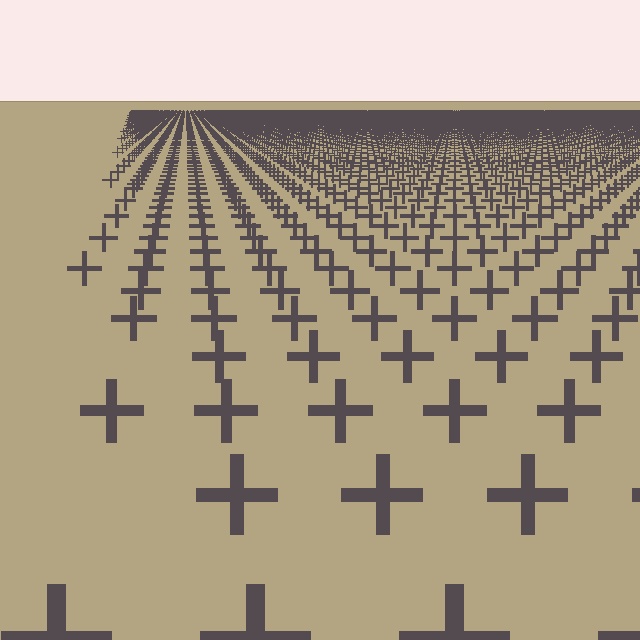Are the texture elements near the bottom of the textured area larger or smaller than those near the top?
Larger. Near the bottom, elements are closer to the viewer and appear at a bigger on-screen size.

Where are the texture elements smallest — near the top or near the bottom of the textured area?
Near the top.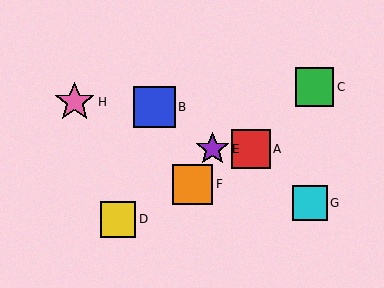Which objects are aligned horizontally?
Objects A, E are aligned horizontally.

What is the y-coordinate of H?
Object H is at y≈102.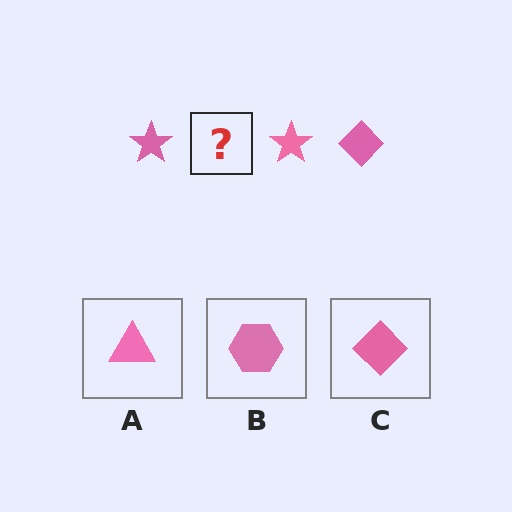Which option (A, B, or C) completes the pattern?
C.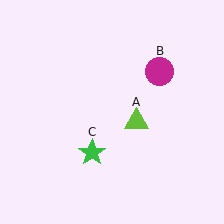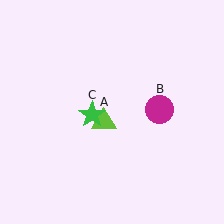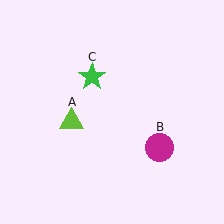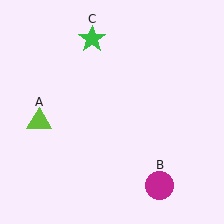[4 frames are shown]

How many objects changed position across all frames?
3 objects changed position: lime triangle (object A), magenta circle (object B), green star (object C).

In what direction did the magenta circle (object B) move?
The magenta circle (object B) moved down.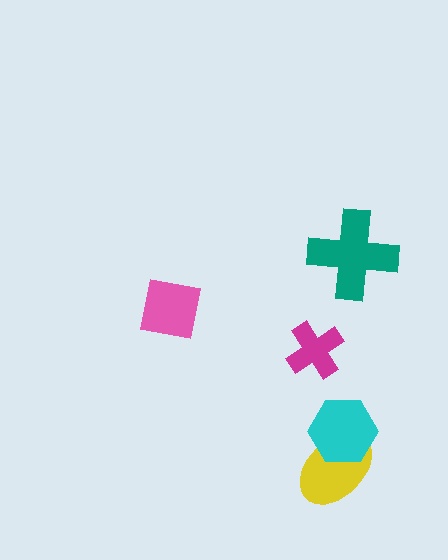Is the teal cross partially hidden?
No, no other shape covers it.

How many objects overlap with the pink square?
0 objects overlap with the pink square.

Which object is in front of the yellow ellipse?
The cyan hexagon is in front of the yellow ellipse.